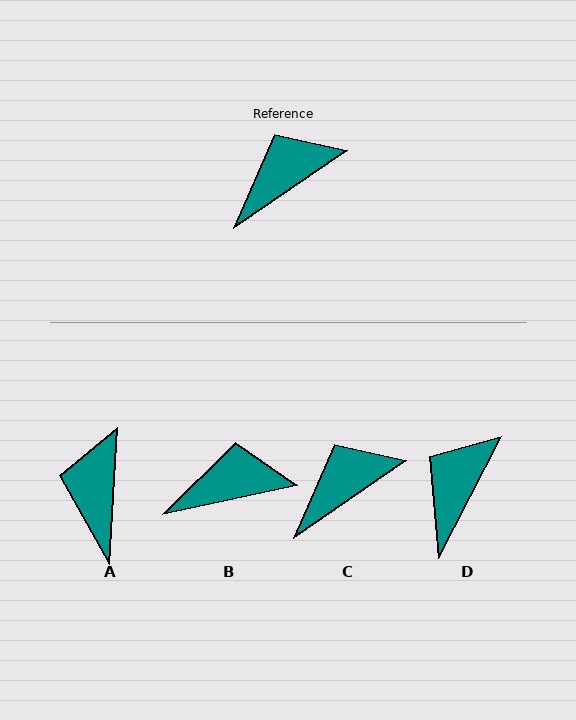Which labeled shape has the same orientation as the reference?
C.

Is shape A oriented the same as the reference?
No, it is off by about 53 degrees.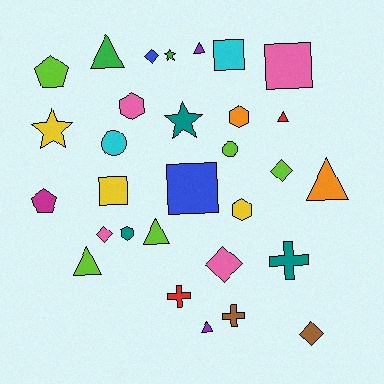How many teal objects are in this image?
There are 3 teal objects.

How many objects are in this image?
There are 30 objects.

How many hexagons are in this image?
There are 4 hexagons.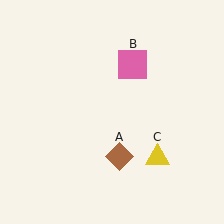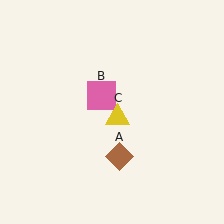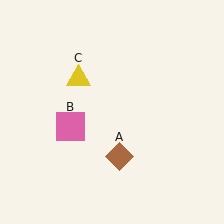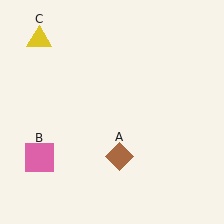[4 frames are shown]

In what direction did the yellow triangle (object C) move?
The yellow triangle (object C) moved up and to the left.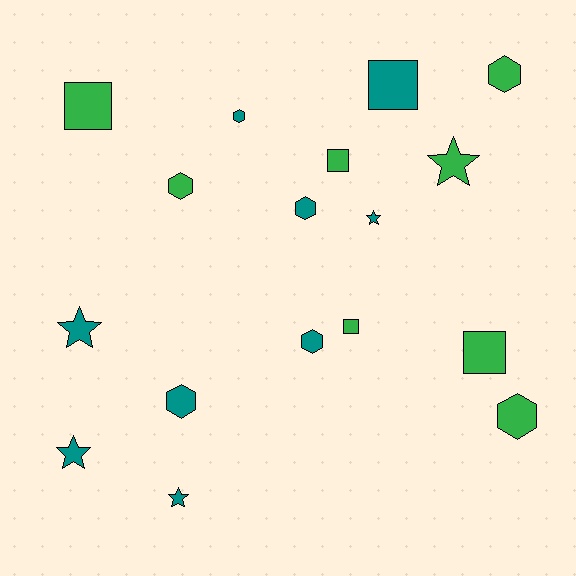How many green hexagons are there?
There are 3 green hexagons.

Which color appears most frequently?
Teal, with 9 objects.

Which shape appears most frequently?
Hexagon, with 7 objects.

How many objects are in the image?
There are 17 objects.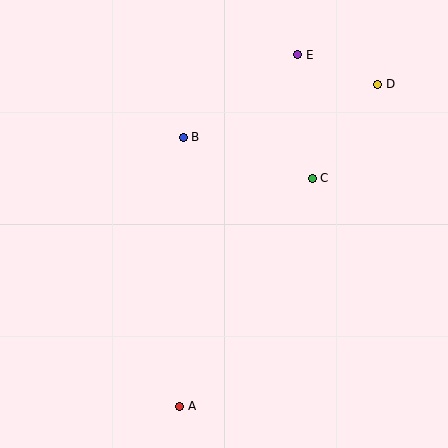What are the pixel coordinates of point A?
Point A is at (180, 406).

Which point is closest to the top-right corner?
Point D is closest to the top-right corner.